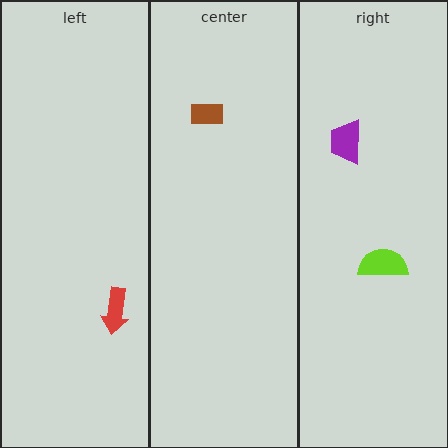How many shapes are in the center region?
1.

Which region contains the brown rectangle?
The center region.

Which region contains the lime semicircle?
The right region.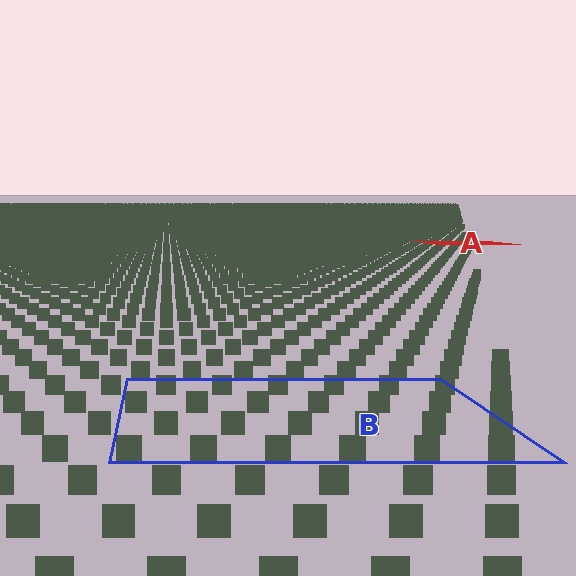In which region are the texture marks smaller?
The texture marks are smaller in region A, because it is farther away.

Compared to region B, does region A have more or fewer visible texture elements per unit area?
Region A has more texture elements per unit area — they are packed more densely because it is farther away.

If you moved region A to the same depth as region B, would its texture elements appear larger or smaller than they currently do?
They would appear larger. At a closer depth, the same texture elements are projected at a bigger on-screen size.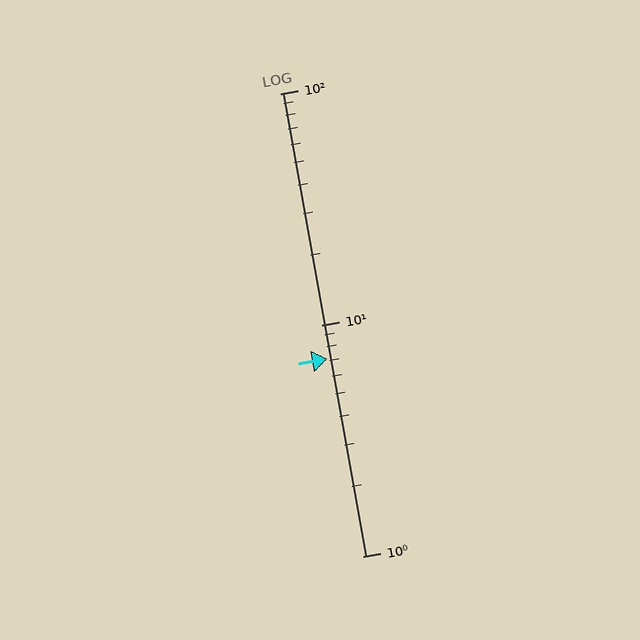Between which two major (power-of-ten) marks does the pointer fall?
The pointer is between 1 and 10.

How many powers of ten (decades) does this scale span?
The scale spans 2 decades, from 1 to 100.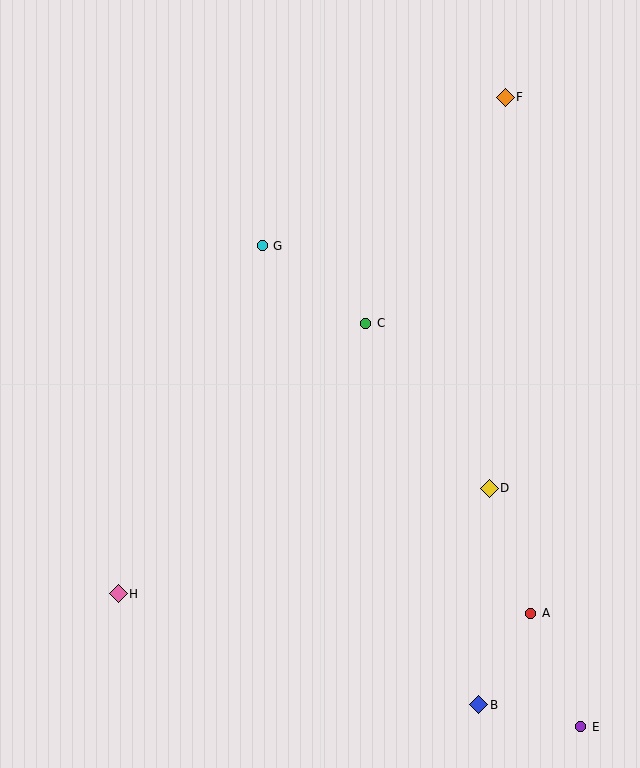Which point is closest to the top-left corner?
Point G is closest to the top-left corner.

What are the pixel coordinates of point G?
Point G is at (262, 246).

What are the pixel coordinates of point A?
Point A is at (531, 613).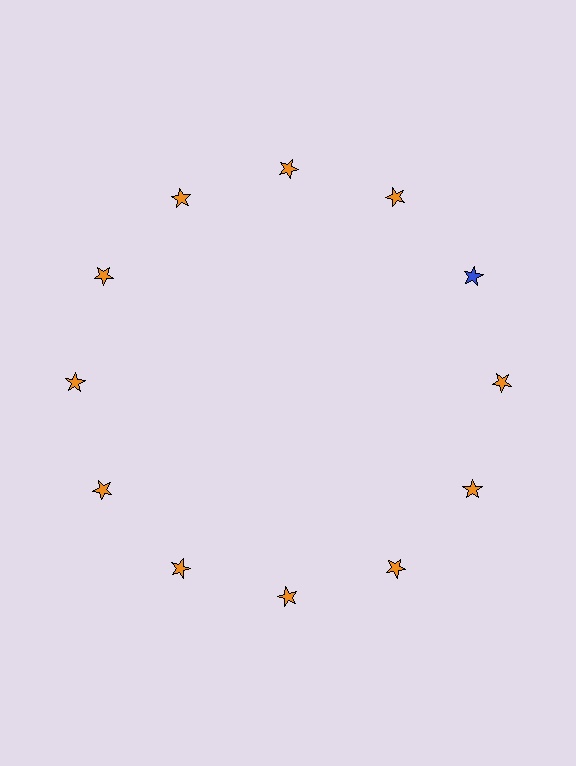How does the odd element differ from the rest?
It has a different color: blue instead of orange.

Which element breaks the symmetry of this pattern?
The blue star at roughly the 2 o'clock position breaks the symmetry. All other shapes are orange stars.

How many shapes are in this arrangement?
There are 12 shapes arranged in a ring pattern.